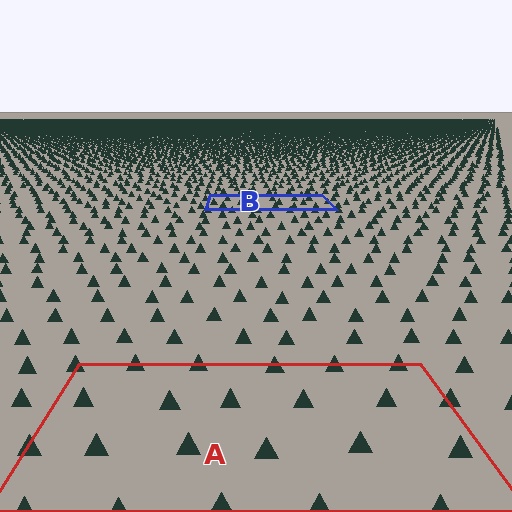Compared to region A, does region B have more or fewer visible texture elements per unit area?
Region B has more texture elements per unit area — they are packed more densely because it is farther away.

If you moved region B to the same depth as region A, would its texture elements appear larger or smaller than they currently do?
They would appear larger. At a closer depth, the same texture elements are projected at a bigger on-screen size.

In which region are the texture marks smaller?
The texture marks are smaller in region B, because it is farther away.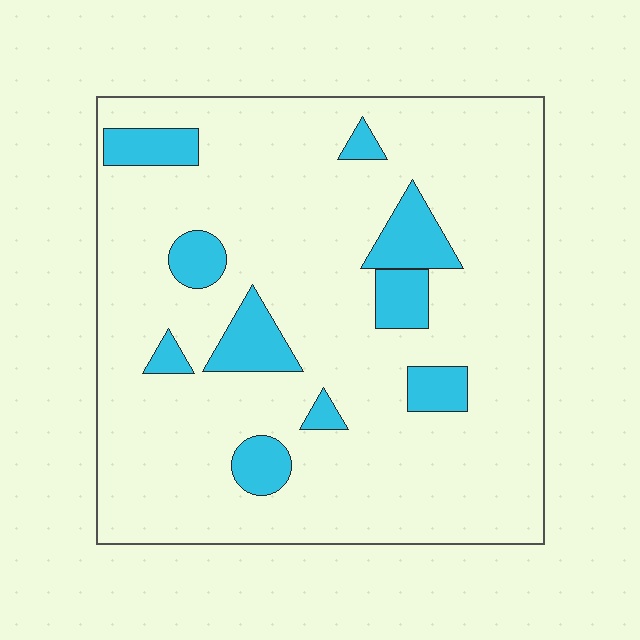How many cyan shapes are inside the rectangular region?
10.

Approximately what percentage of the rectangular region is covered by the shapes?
Approximately 15%.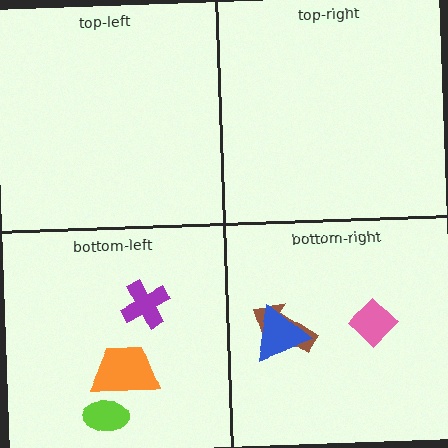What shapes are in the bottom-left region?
The lime ellipse, the orange trapezoid, the purple cross.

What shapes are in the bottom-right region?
The brown arrow, the blue triangle, the pink diamond.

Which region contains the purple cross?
The bottom-left region.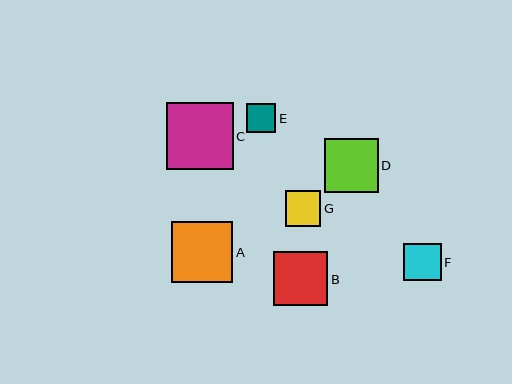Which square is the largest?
Square C is the largest with a size of approximately 67 pixels.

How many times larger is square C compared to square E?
Square C is approximately 2.3 times the size of square E.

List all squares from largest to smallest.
From largest to smallest: C, A, B, D, F, G, E.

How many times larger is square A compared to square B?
Square A is approximately 1.1 times the size of square B.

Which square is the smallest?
Square E is the smallest with a size of approximately 29 pixels.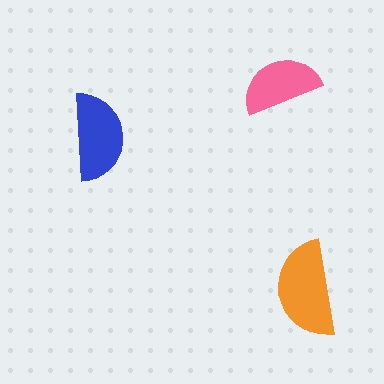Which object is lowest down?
The orange semicircle is bottommost.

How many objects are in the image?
There are 3 objects in the image.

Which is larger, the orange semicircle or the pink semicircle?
The orange one.